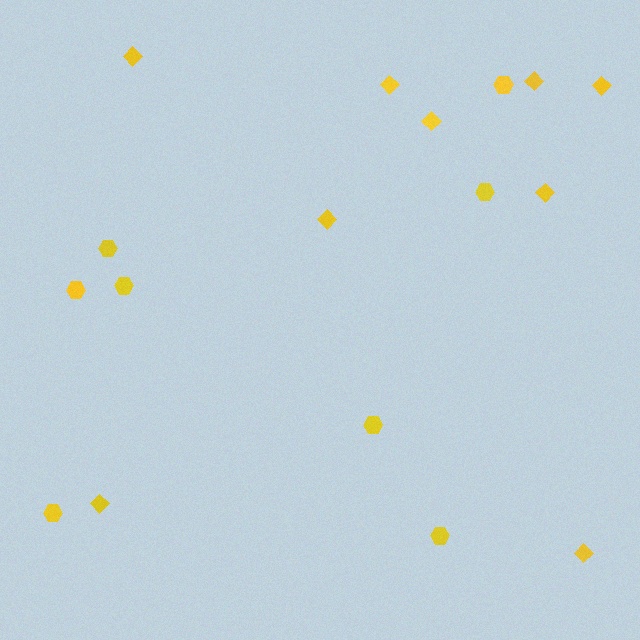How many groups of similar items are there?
There are 2 groups: one group of diamonds (9) and one group of hexagons (8).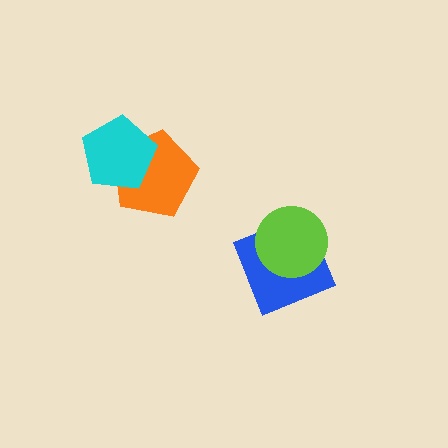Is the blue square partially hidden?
Yes, it is partially covered by another shape.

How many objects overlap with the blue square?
1 object overlaps with the blue square.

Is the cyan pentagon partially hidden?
No, no other shape covers it.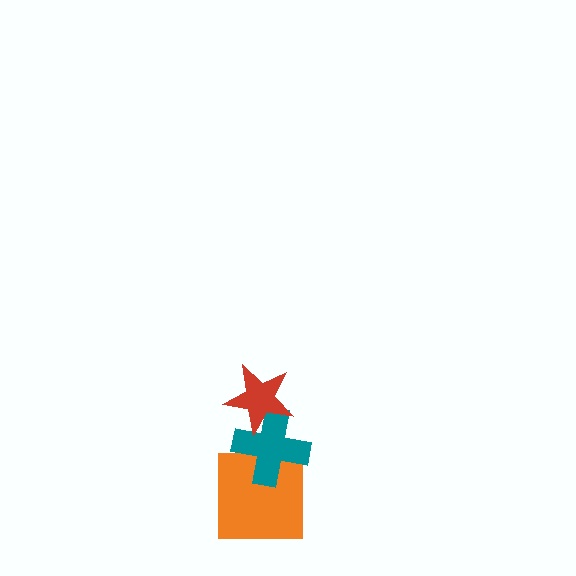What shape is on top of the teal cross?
The red star is on top of the teal cross.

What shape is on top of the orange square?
The teal cross is on top of the orange square.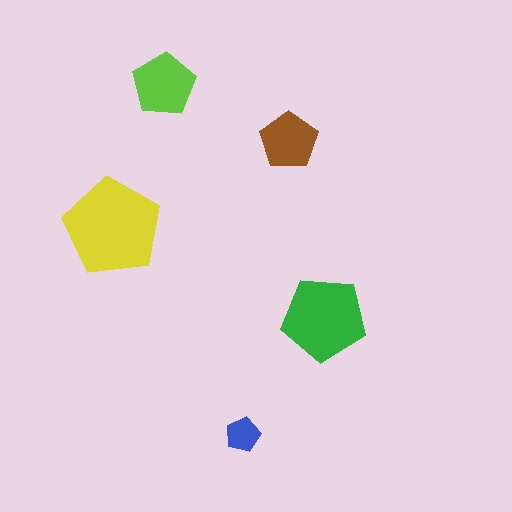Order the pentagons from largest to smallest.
the yellow one, the green one, the lime one, the brown one, the blue one.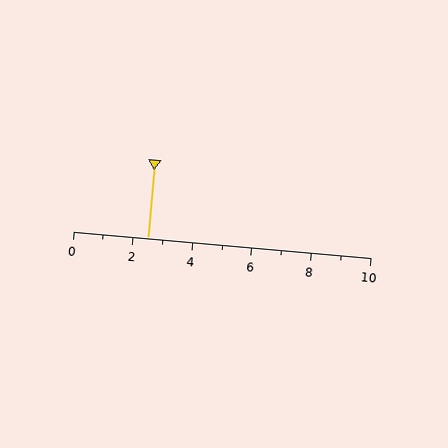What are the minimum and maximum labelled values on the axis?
The axis runs from 0 to 10.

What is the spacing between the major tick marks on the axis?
The major ticks are spaced 2 apart.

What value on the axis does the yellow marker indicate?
The marker indicates approximately 2.5.